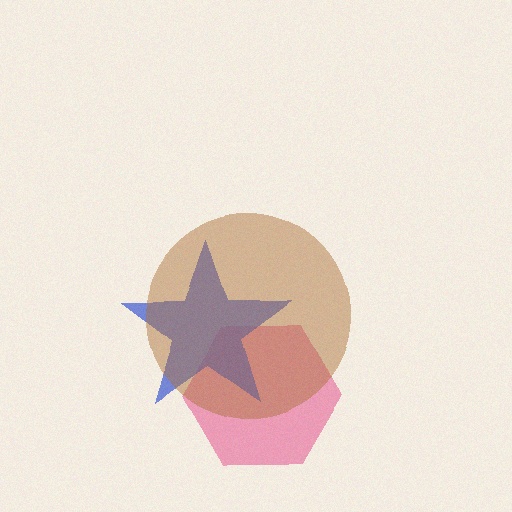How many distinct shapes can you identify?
There are 3 distinct shapes: a pink hexagon, a blue star, a brown circle.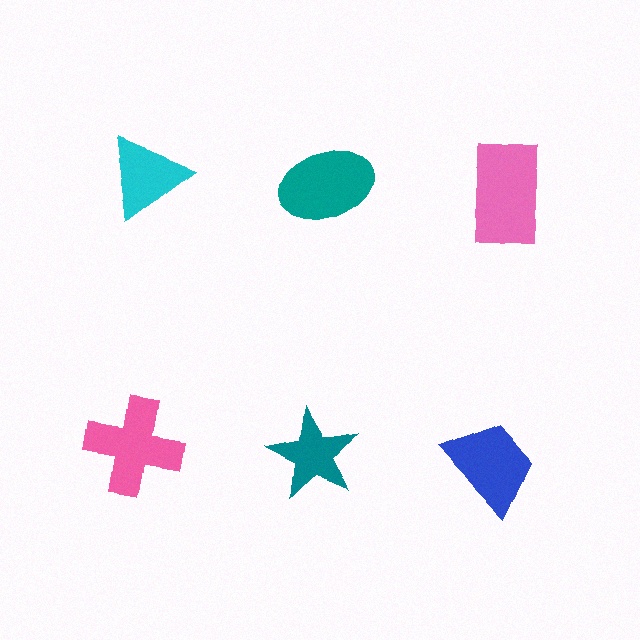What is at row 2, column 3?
A blue trapezoid.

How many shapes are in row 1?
3 shapes.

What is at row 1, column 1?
A cyan triangle.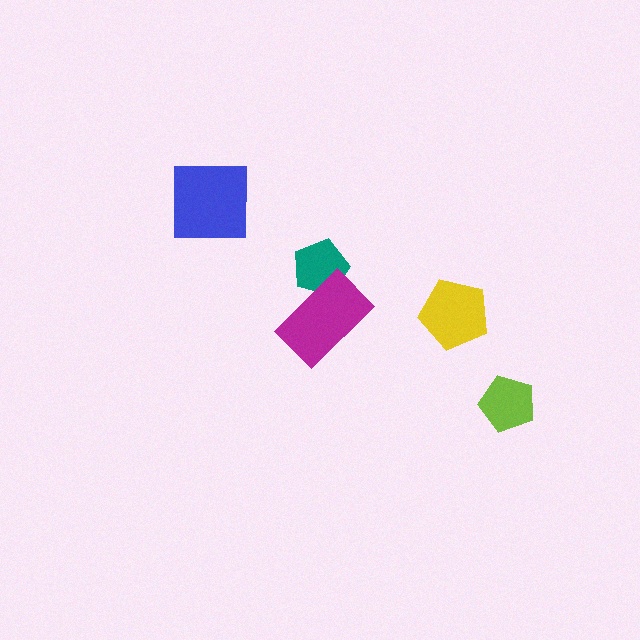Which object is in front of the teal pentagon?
The magenta rectangle is in front of the teal pentagon.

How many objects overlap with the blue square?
0 objects overlap with the blue square.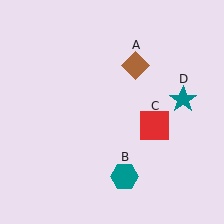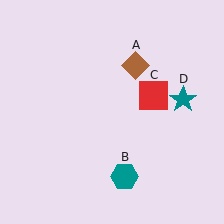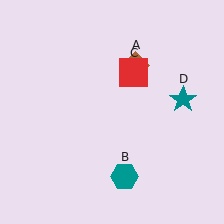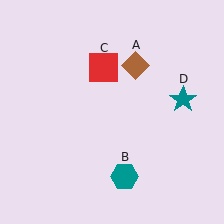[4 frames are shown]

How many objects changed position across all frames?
1 object changed position: red square (object C).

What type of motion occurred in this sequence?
The red square (object C) rotated counterclockwise around the center of the scene.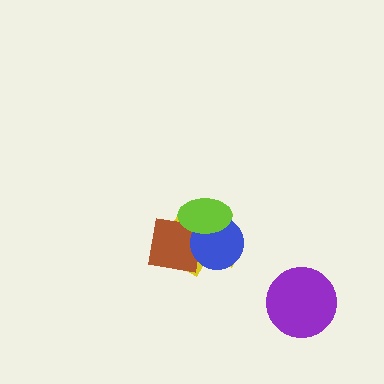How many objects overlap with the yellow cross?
3 objects overlap with the yellow cross.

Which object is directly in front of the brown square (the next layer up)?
The blue circle is directly in front of the brown square.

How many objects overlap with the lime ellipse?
3 objects overlap with the lime ellipse.